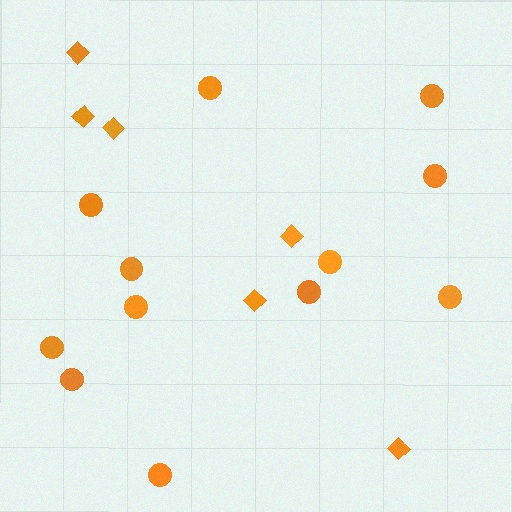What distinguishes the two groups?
There are 2 groups: one group of diamonds (6) and one group of circles (12).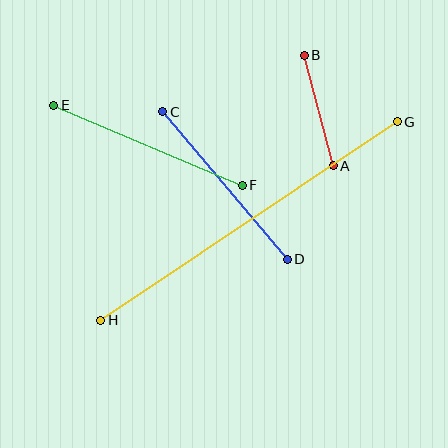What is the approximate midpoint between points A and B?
The midpoint is at approximately (319, 110) pixels.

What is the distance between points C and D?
The distance is approximately 193 pixels.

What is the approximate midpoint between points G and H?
The midpoint is at approximately (249, 221) pixels.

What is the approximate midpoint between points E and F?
The midpoint is at approximately (148, 145) pixels.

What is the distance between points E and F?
The distance is approximately 205 pixels.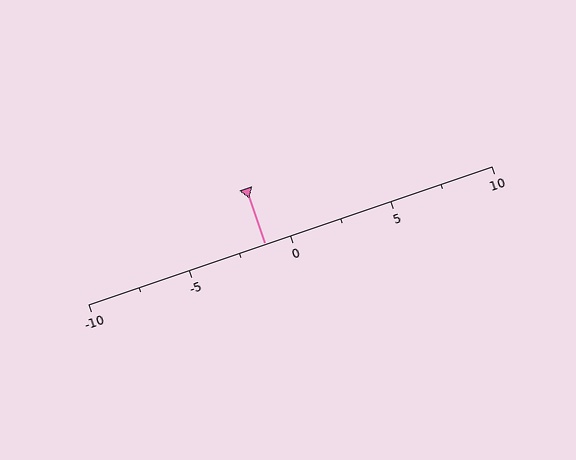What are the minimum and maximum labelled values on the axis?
The axis runs from -10 to 10.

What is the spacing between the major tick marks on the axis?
The major ticks are spaced 5 apart.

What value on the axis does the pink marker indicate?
The marker indicates approximately -1.2.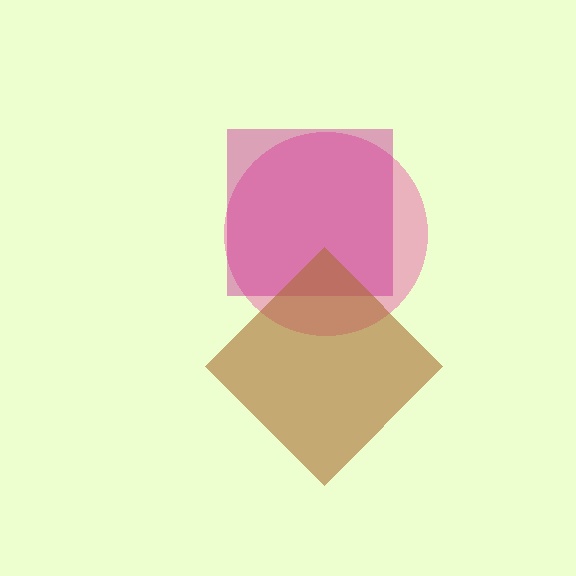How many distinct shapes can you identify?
There are 3 distinct shapes: a pink circle, a magenta square, a brown diamond.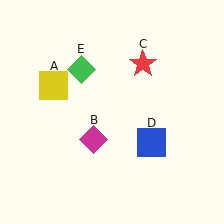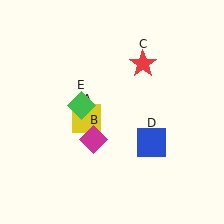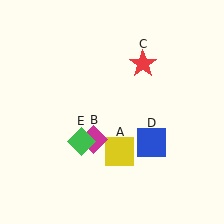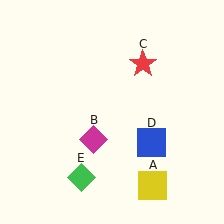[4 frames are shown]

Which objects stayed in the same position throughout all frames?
Magenta diamond (object B) and red star (object C) and blue square (object D) remained stationary.